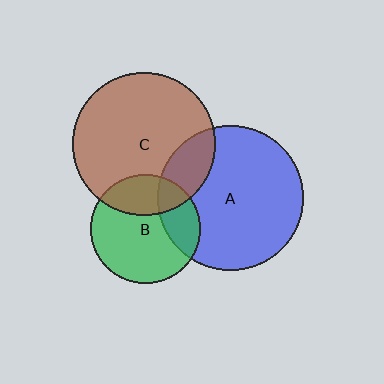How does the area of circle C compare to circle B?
Approximately 1.7 times.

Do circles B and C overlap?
Yes.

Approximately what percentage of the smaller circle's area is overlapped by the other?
Approximately 30%.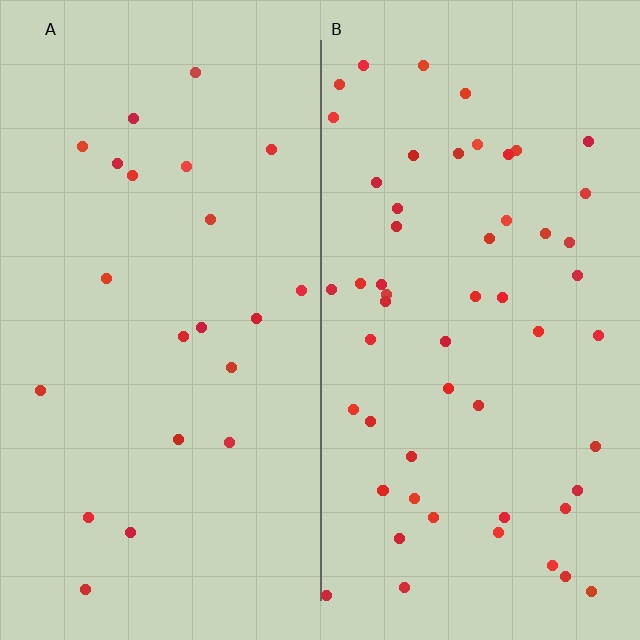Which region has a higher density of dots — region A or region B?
B (the right).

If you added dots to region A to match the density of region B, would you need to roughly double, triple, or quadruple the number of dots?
Approximately triple.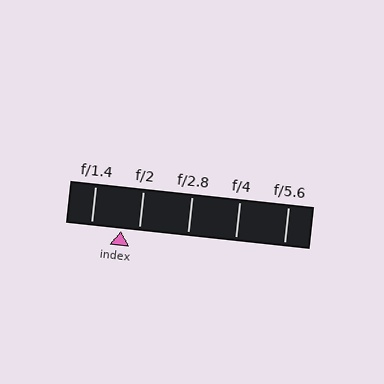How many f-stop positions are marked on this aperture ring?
There are 5 f-stop positions marked.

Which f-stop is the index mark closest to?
The index mark is closest to f/2.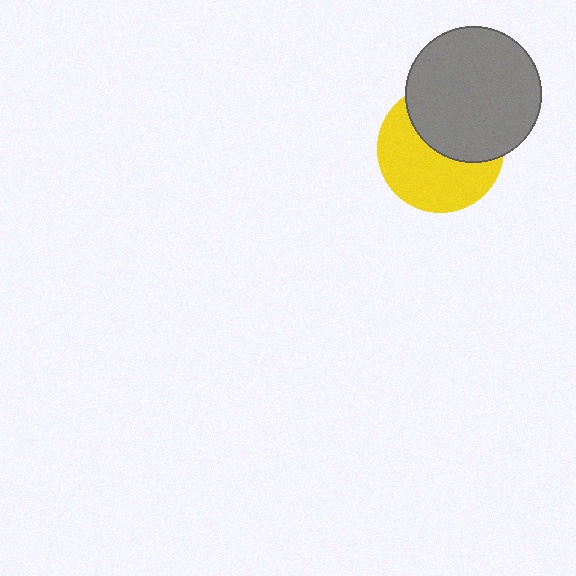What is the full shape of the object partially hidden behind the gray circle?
The partially hidden object is a yellow circle.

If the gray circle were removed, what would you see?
You would see the complete yellow circle.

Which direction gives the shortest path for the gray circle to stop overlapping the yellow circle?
Moving up gives the shortest separation.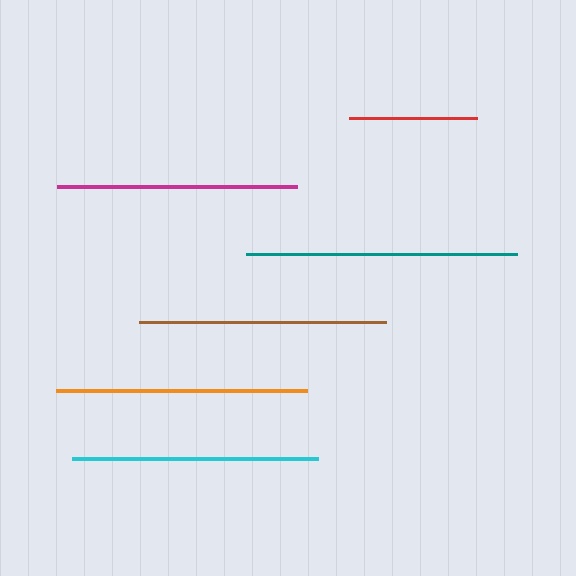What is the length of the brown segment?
The brown segment is approximately 247 pixels long.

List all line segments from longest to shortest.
From longest to shortest: teal, orange, brown, cyan, magenta, red.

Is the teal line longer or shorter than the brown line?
The teal line is longer than the brown line.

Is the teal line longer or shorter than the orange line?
The teal line is longer than the orange line.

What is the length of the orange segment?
The orange segment is approximately 250 pixels long.